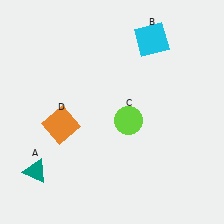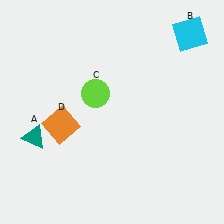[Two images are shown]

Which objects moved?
The objects that moved are: the teal triangle (A), the cyan square (B), the lime circle (C).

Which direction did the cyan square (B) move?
The cyan square (B) moved right.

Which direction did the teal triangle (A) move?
The teal triangle (A) moved up.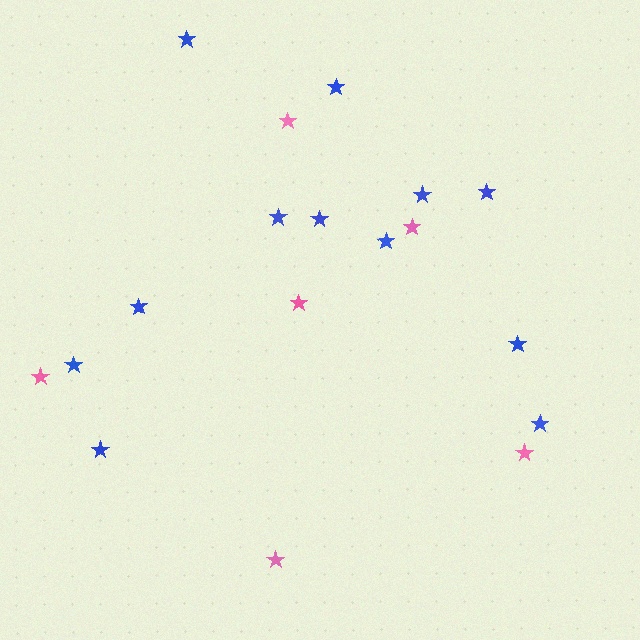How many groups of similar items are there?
There are 2 groups: one group of blue stars (12) and one group of pink stars (6).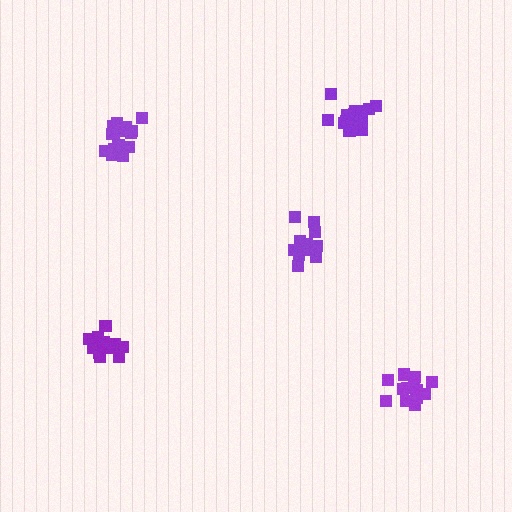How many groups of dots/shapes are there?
There are 5 groups.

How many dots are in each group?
Group 1: 14 dots, Group 2: 14 dots, Group 3: 13 dots, Group 4: 14 dots, Group 5: 17 dots (72 total).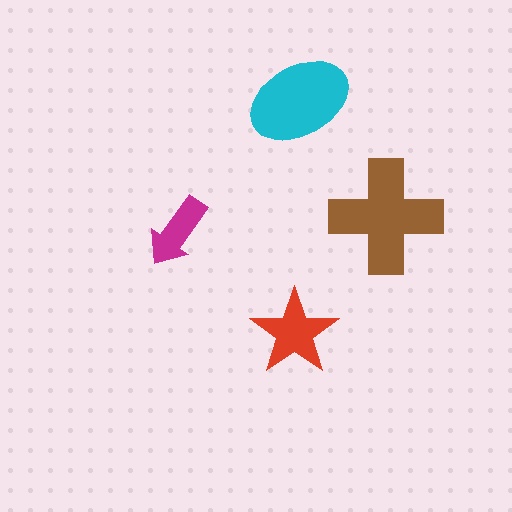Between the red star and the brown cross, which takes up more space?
The brown cross.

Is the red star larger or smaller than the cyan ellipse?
Smaller.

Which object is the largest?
The brown cross.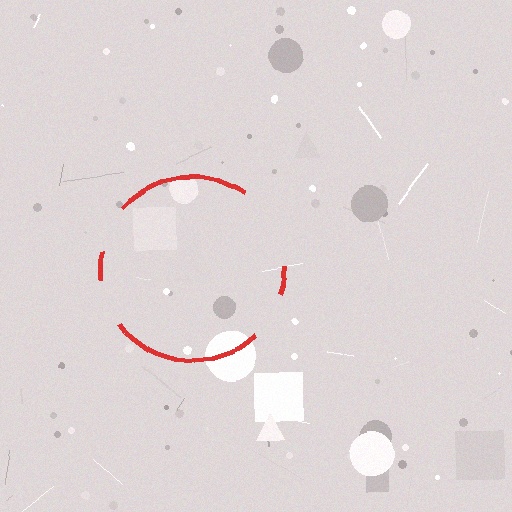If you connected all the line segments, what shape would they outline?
They would outline a circle.